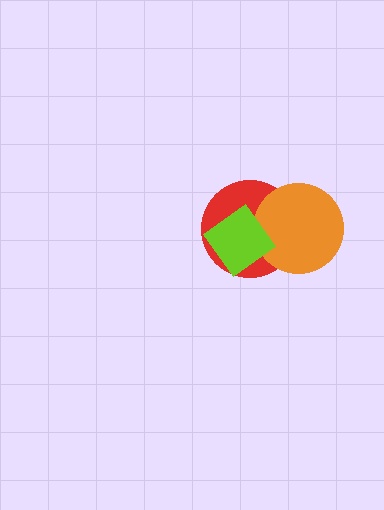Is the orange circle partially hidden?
Yes, it is partially covered by another shape.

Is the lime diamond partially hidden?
No, no other shape covers it.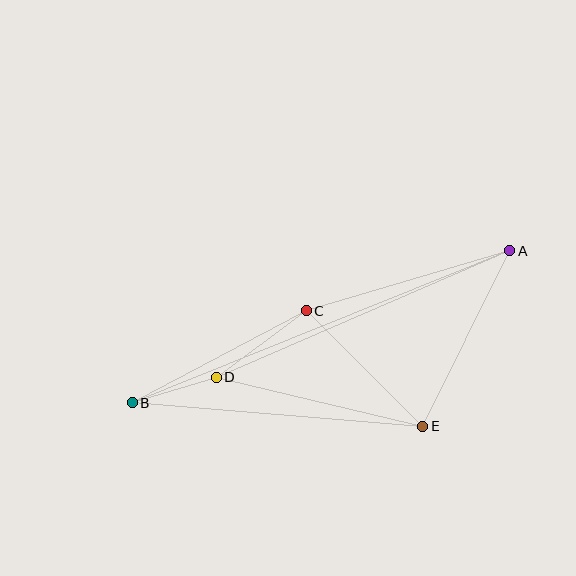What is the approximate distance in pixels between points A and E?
The distance between A and E is approximately 196 pixels.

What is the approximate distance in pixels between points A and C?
The distance between A and C is approximately 212 pixels.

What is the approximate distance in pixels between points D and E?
The distance between D and E is approximately 212 pixels.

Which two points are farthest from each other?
Points A and B are farthest from each other.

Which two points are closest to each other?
Points B and D are closest to each other.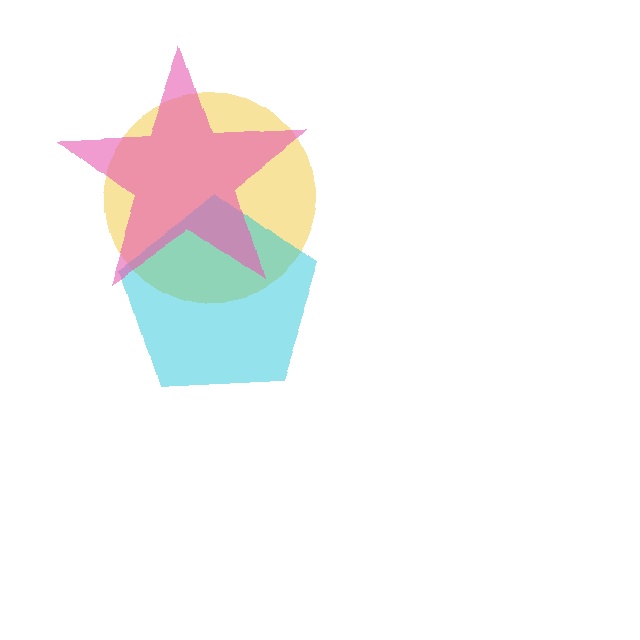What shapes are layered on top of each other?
The layered shapes are: a yellow circle, a cyan pentagon, a pink star.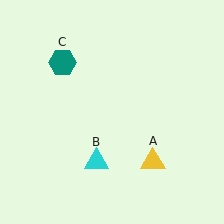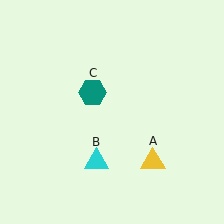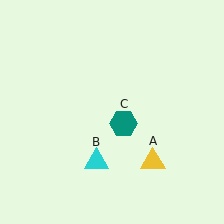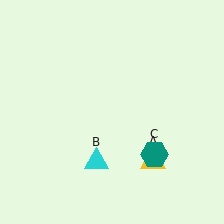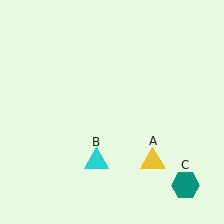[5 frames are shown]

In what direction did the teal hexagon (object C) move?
The teal hexagon (object C) moved down and to the right.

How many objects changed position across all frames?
1 object changed position: teal hexagon (object C).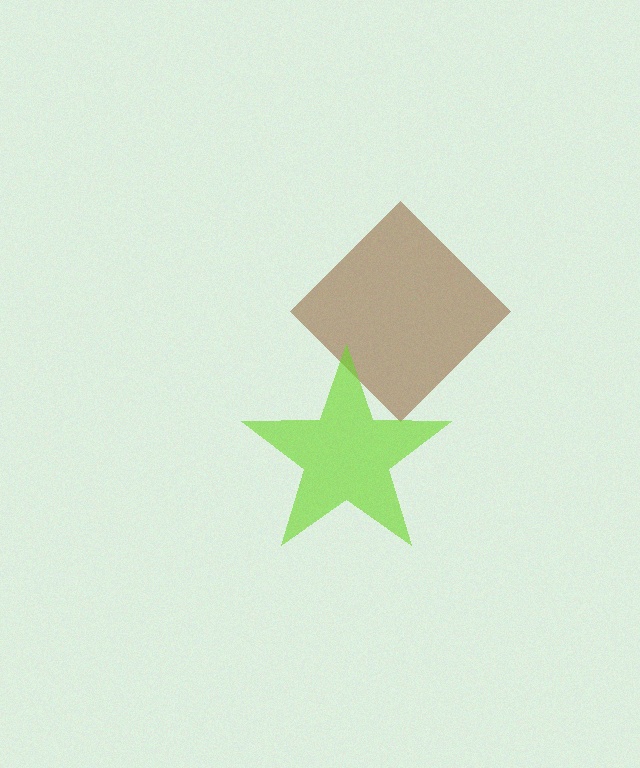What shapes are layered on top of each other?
The layered shapes are: a brown diamond, a lime star.